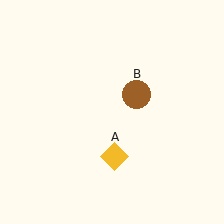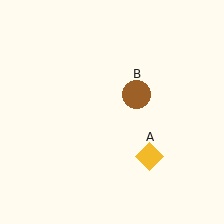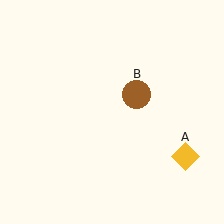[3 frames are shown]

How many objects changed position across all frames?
1 object changed position: yellow diamond (object A).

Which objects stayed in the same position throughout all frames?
Brown circle (object B) remained stationary.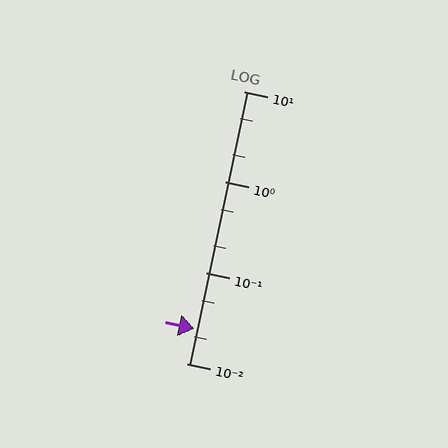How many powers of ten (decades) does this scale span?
The scale spans 3 decades, from 0.01 to 10.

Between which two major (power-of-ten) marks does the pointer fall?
The pointer is between 0.01 and 0.1.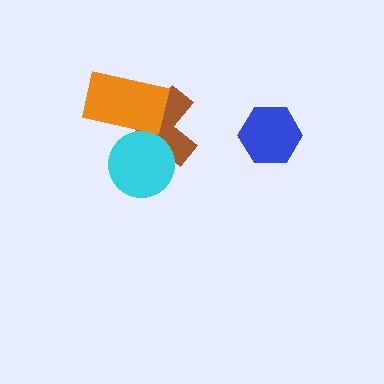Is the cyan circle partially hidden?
Yes, it is partially covered by another shape.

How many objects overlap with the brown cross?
2 objects overlap with the brown cross.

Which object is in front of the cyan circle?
The orange rectangle is in front of the cyan circle.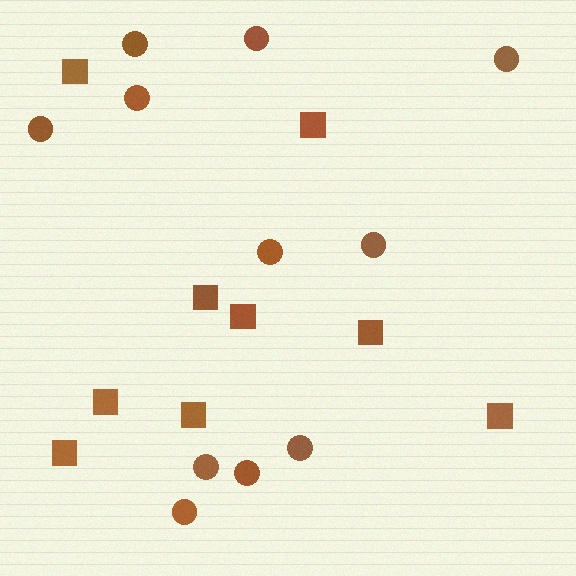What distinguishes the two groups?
There are 2 groups: one group of circles (11) and one group of squares (9).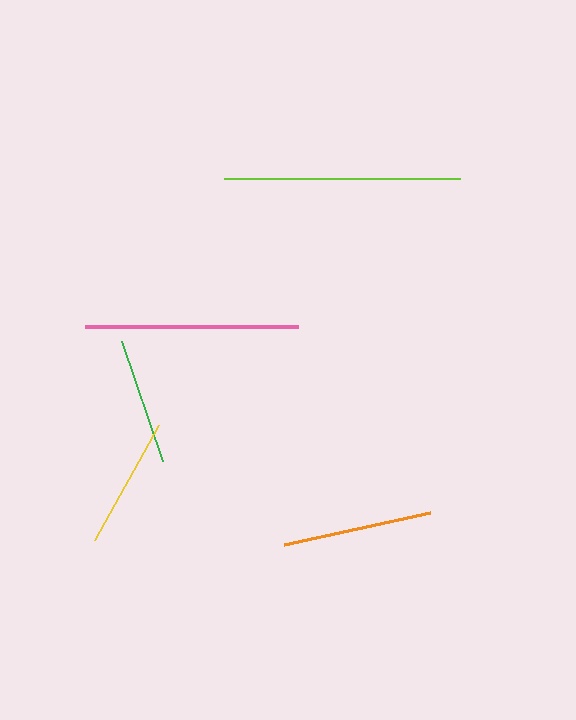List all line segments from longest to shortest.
From longest to shortest: lime, pink, orange, yellow, green.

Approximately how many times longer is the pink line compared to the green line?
The pink line is approximately 1.7 times the length of the green line.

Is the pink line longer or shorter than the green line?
The pink line is longer than the green line.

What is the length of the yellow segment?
The yellow segment is approximately 131 pixels long.